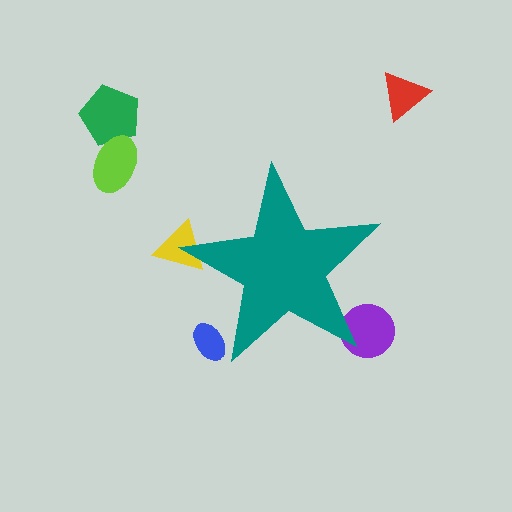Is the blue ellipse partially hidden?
Yes, the blue ellipse is partially hidden behind the teal star.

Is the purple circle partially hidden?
Yes, the purple circle is partially hidden behind the teal star.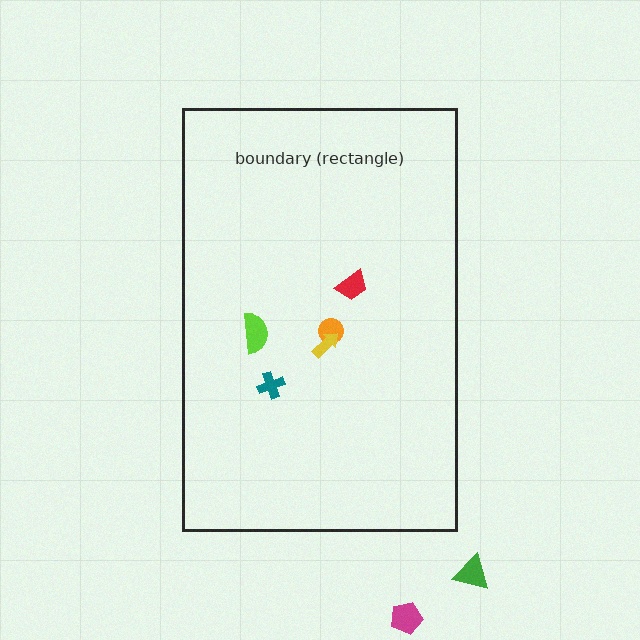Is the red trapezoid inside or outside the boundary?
Inside.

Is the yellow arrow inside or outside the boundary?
Inside.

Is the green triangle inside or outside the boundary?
Outside.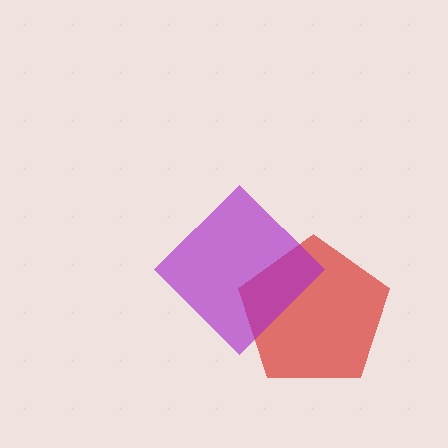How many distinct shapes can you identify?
There are 2 distinct shapes: a red pentagon, a purple diamond.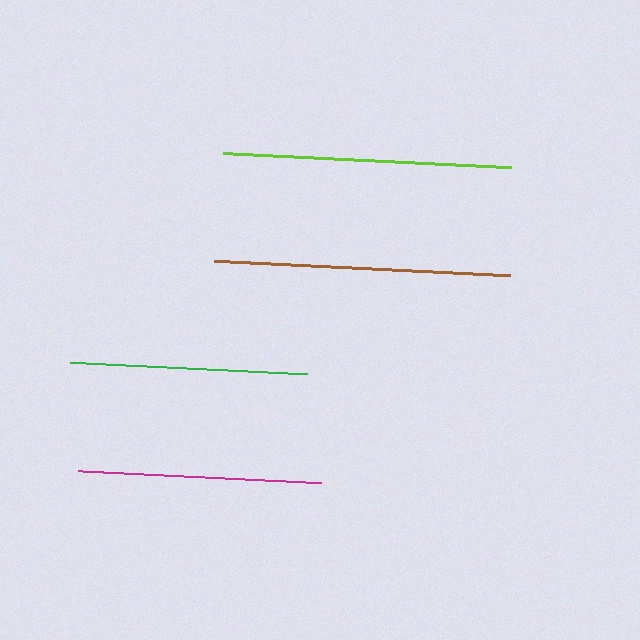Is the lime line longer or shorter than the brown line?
The brown line is longer than the lime line.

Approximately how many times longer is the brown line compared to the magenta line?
The brown line is approximately 1.2 times the length of the magenta line.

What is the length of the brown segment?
The brown segment is approximately 297 pixels long.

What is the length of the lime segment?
The lime segment is approximately 289 pixels long.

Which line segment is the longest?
The brown line is the longest at approximately 297 pixels.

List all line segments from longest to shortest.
From longest to shortest: brown, lime, magenta, green.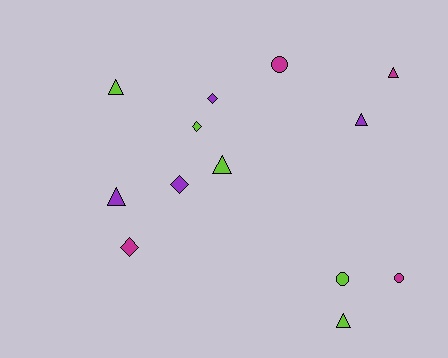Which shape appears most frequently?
Triangle, with 6 objects.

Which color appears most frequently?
Lime, with 5 objects.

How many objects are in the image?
There are 13 objects.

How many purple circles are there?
There are no purple circles.